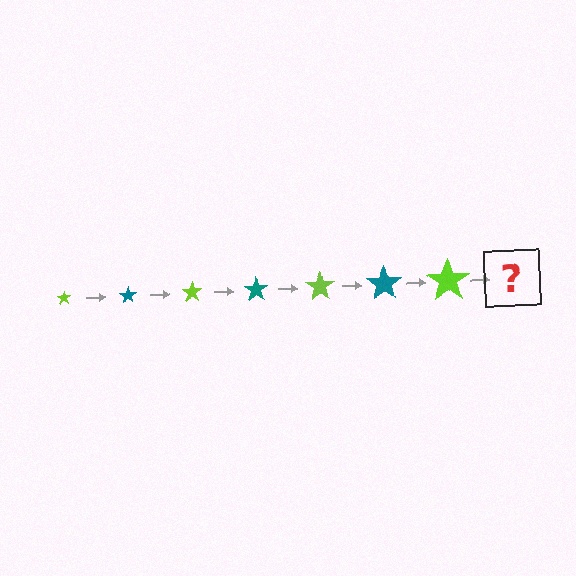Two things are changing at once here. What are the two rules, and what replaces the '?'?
The two rules are that the star grows larger each step and the color cycles through lime and teal. The '?' should be a teal star, larger than the previous one.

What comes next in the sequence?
The next element should be a teal star, larger than the previous one.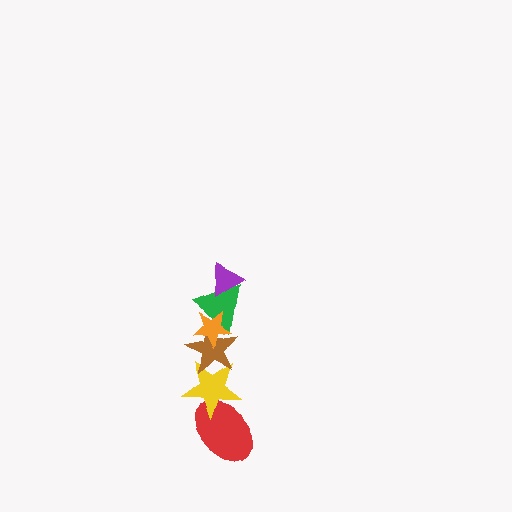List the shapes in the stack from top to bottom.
From top to bottom: the purple triangle, the orange star, the green triangle, the brown star, the yellow star, the red ellipse.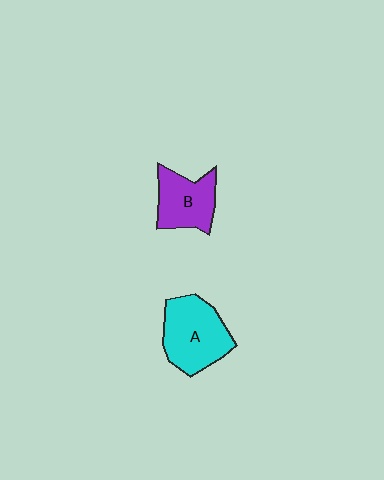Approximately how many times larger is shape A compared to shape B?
Approximately 1.3 times.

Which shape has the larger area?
Shape A (cyan).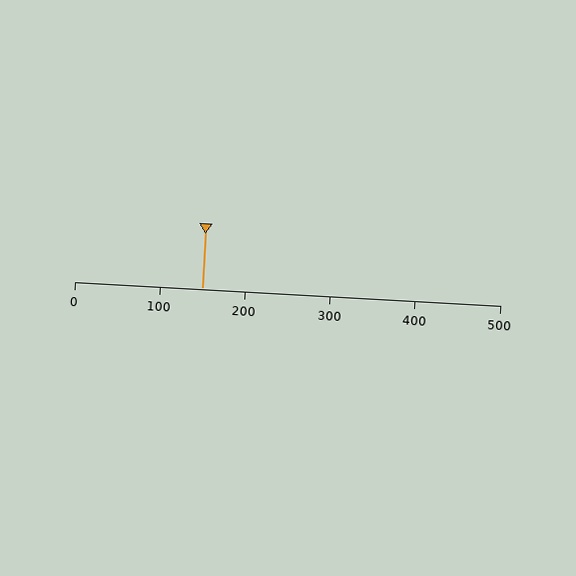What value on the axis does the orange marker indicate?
The marker indicates approximately 150.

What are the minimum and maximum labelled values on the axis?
The axis runs from 0 to 500.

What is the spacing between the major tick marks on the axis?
The major ticks are spaced 100 apart.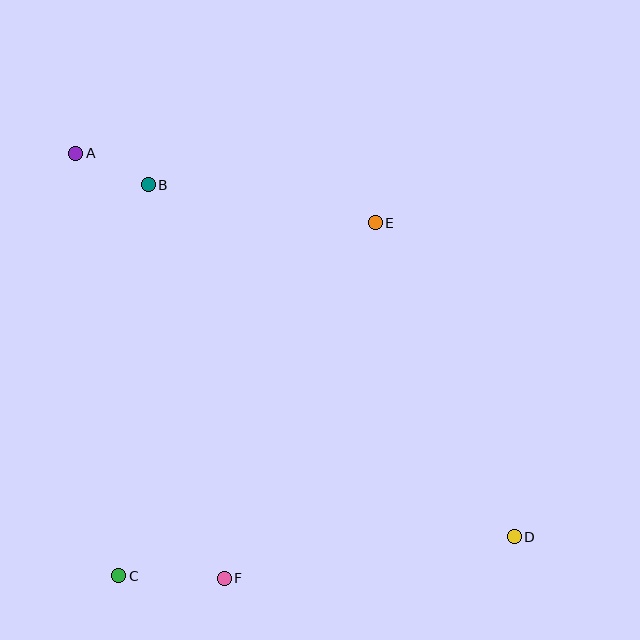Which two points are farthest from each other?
Points A and D are farthest from each other.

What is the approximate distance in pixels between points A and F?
The distance between A and F is approximately 450 pixels.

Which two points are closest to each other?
Points A and B are closest to each other.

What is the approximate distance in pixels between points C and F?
The distance between C and F is approximately 106 pixels.